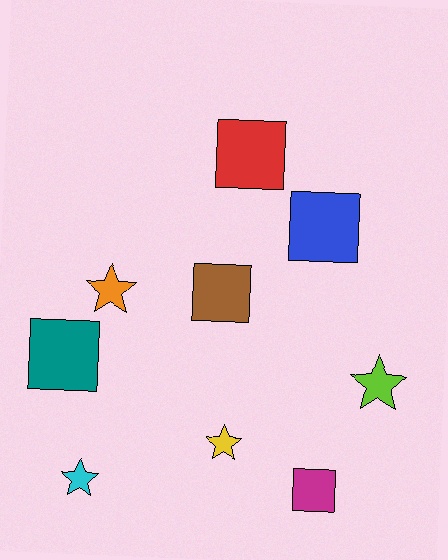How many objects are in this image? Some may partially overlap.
There are 9 objects.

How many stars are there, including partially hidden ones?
There are 4 stars.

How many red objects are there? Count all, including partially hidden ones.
There is 1 red object.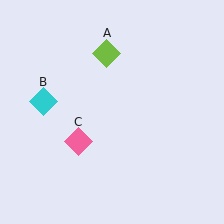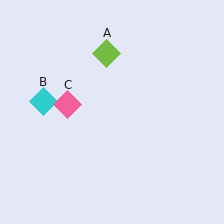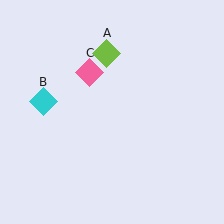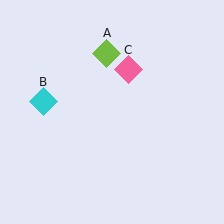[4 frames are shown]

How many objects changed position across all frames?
1 object changed position: pink diamond (object C).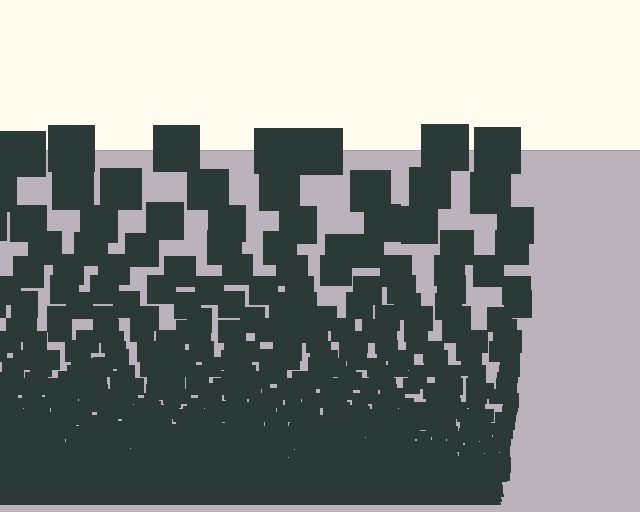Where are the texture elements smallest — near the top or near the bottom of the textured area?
Near the bottom.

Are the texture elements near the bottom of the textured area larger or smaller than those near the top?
Smaller. The gradient is inverted — elements near the bottom are smaller and denser.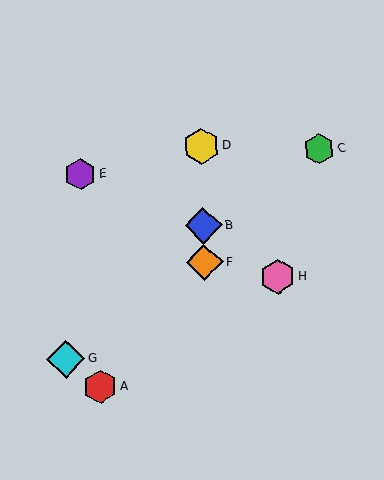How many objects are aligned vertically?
3 objects (B, D, F) are aligned vertically.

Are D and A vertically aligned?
No, D is at x≈201 and A is at x≈100.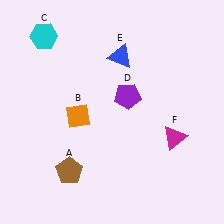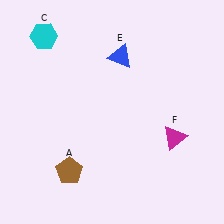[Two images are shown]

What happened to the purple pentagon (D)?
The purple pentagon (D) was removed in Image 2. It was in the top-right area of Image 1.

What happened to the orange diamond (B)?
The orange diamond (B) was removed in Image 2. It was in the bottom-left area of Image 1.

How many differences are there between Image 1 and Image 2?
There are 2 differences between the two images.